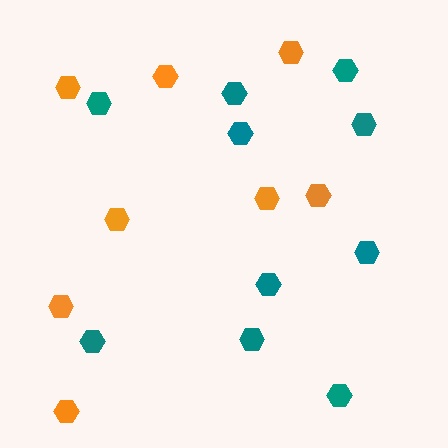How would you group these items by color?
There are 2 groups: one group of orange hexagons (8) and one group of teal hexagons (10).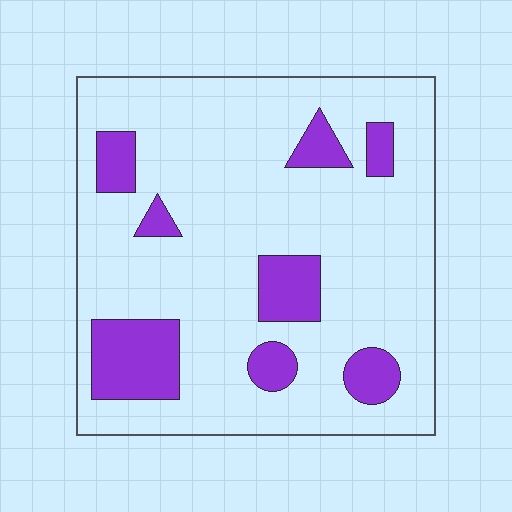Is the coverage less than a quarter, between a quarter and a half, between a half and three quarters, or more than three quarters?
Less than a quarter.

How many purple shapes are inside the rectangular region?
8.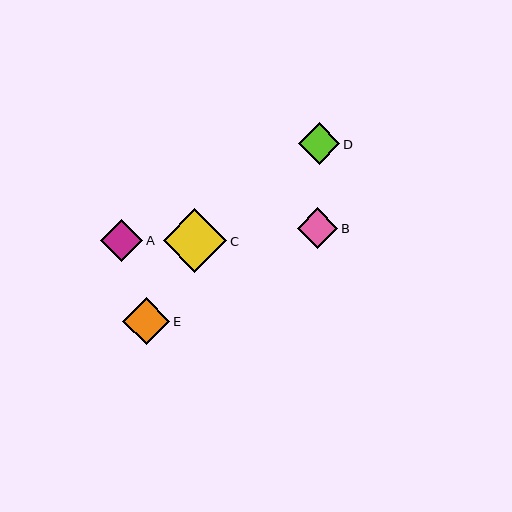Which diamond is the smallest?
Diamond B is the smallest with a size of approximately 40 pixels.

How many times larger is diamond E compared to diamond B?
Diamond E is approximately 1.2 times the size of diamond B.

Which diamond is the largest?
Diamond C is the largest with a size of approximately 63 pixels.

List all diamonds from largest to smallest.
From largest to smallest: C, E, A, D, B.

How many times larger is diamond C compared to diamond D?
Diamond C is approximately 1.5 times the size of diamond D.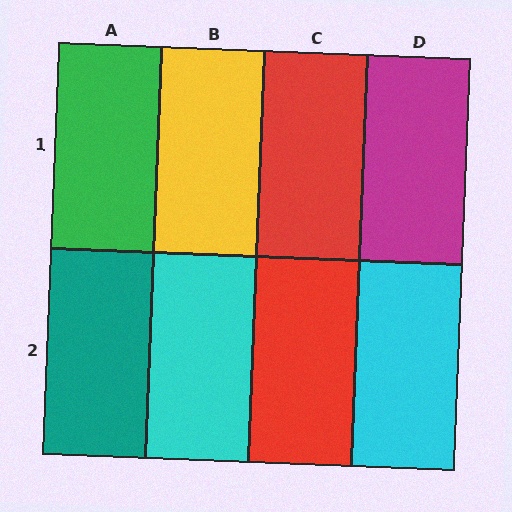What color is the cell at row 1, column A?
Green.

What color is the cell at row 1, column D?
Magenta.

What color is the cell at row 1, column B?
Yellow.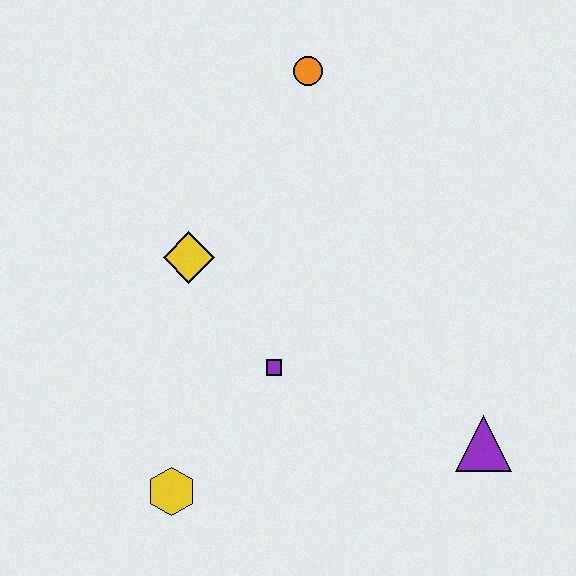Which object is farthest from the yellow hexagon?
The orange circle is farthest from the yellow hexagon.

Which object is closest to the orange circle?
The yellow diamond is closest to the orange circle.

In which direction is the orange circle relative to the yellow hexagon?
The orange circle is above the yellow hexagon.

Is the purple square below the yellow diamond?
Yes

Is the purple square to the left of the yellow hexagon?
No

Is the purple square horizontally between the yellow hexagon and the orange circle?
Yes